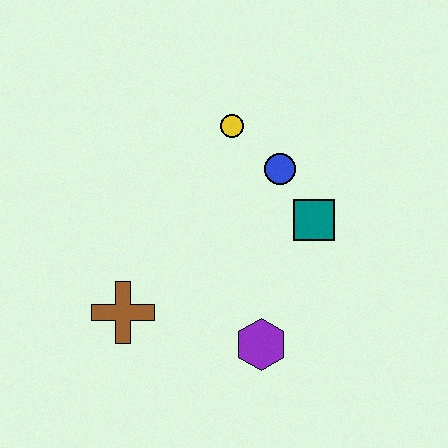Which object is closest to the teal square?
The blue circle is closest to the teal square.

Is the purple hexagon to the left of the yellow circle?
No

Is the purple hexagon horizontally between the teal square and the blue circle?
No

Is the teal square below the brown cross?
No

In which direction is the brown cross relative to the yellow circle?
The brown cross is below the yellow circle.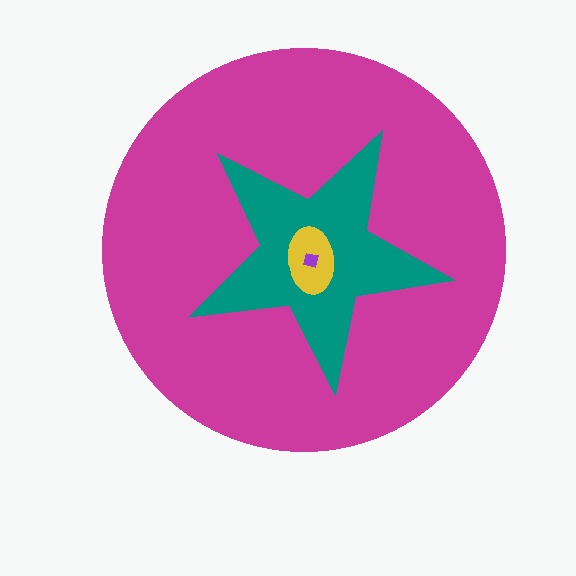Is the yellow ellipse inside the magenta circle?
Yes.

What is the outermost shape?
The magenta circle.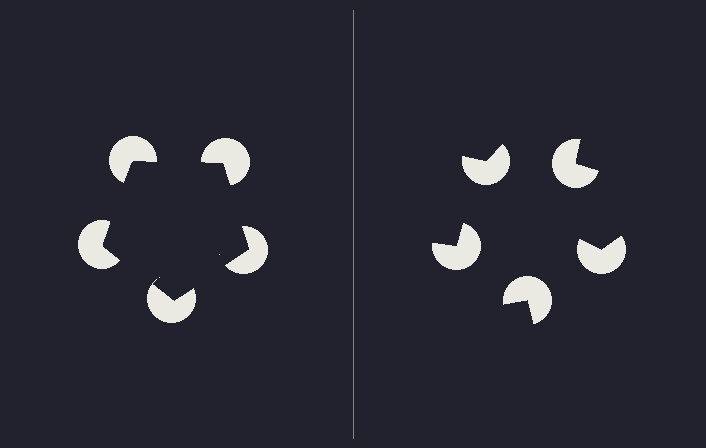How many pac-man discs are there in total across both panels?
10 — 5 on each side.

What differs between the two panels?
The pac-man discs are positioned identically on both sides; only the wedge orientations differ. On the left they align to a pentagon; on the right they are misaligned.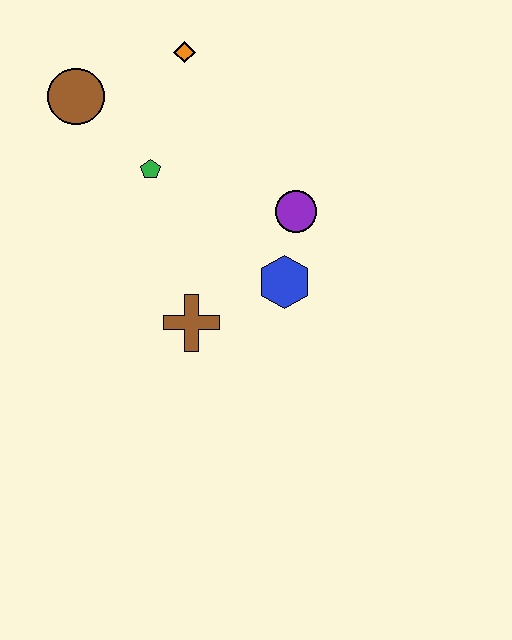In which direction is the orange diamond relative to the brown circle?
The orange diamond is to the right of the brown circle.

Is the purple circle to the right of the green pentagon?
Yes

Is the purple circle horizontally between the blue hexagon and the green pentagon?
No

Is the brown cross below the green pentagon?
Yes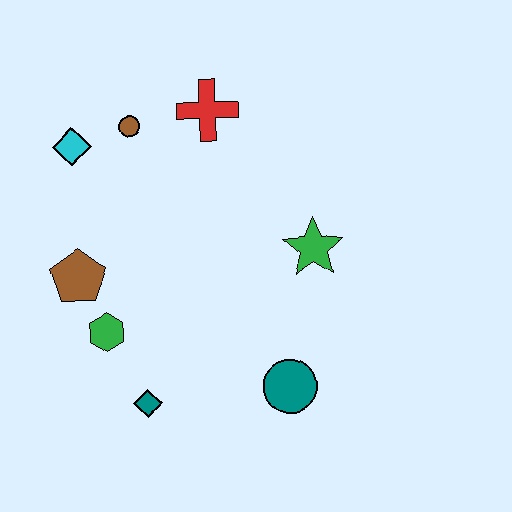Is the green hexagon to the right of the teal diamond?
No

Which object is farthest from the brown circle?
The teal circle is farthest from the brown circle.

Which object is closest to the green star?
The teal circle is closest to the green star.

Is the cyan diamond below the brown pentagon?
No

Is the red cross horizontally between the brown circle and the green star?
Yes